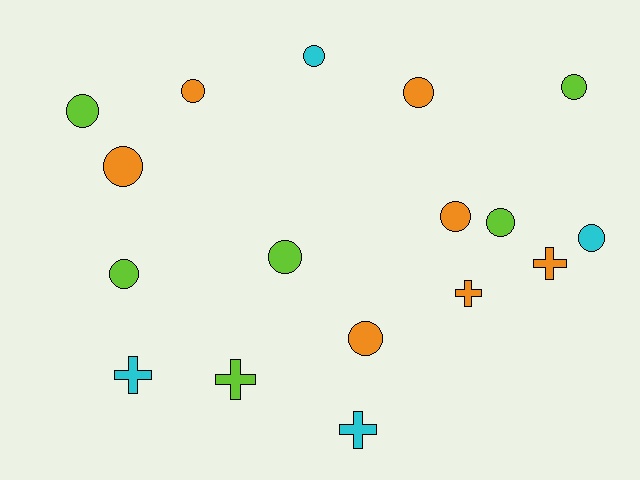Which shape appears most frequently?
Circle, with 12 objects.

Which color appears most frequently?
Orange, with 7 objects.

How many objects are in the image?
There are 17 objects.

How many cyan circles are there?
There are 2 cyan circles.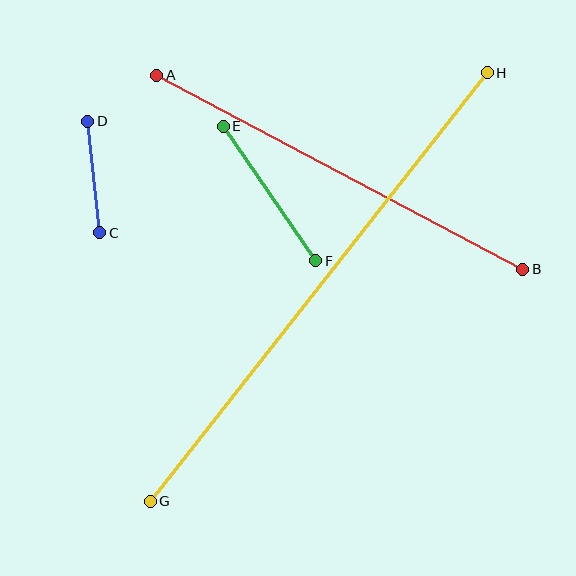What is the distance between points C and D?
The distance is approximately 112 pixels.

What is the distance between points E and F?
The distance is approximately 163 pixels.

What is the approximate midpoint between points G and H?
The midpoint is at approximately (319, 287) pixels.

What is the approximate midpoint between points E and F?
The midpoint is at approximately (270, 194) pixels.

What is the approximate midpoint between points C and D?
The midpoint is at approximately (94, 177) pixels.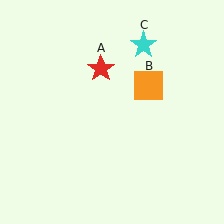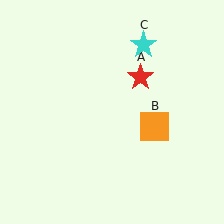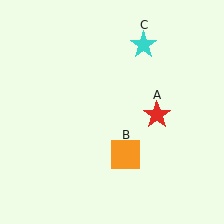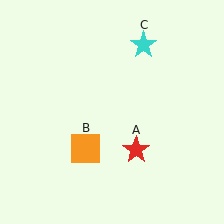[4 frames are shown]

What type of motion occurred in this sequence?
The red star (object A), orange square (object B) rotated clockwise around the center of the scene.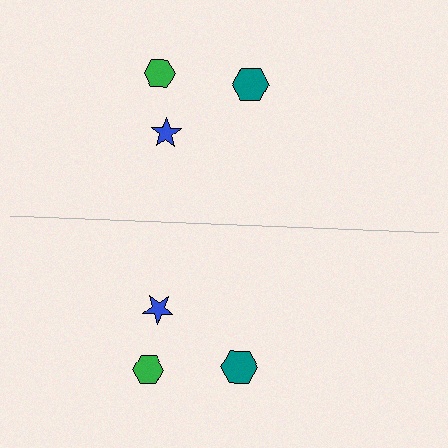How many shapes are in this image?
There are 6 shapes in this image.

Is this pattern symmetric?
Yes, this pattern has bilateral (reflection) symmetry.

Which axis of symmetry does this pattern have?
The pattern has a horizontal axis of symmetry running through the center of the image.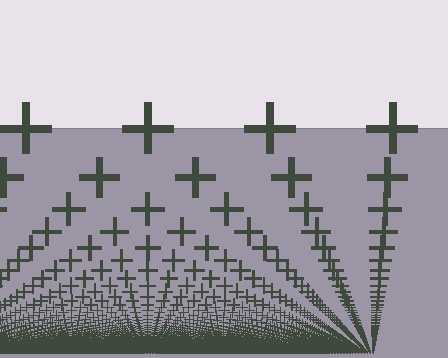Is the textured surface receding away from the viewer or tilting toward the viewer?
The surface appears to tilt toward the viewer. Texture elements get larger and sparser toward the top.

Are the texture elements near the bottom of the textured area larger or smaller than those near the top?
Smaller. The gradient is inverted — elements near the bottom are smaller and denser.